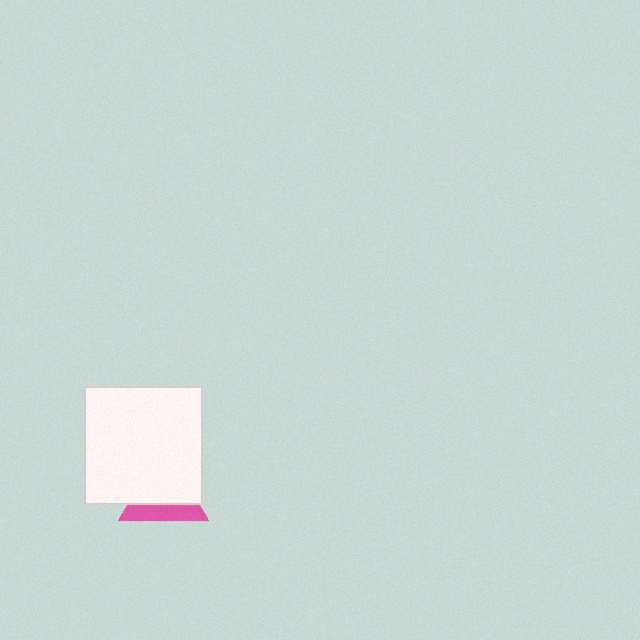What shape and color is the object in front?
The object in front is a white square.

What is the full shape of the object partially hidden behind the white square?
The partially hidden object is a pink triangle.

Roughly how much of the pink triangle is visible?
A small part of it is visible (roughly 36%).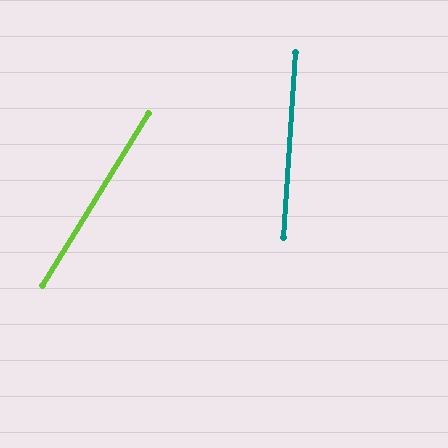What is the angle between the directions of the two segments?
Approximately 28 degrees.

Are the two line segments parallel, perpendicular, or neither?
Neither parallel nor perpendicular — they differ by about 28°.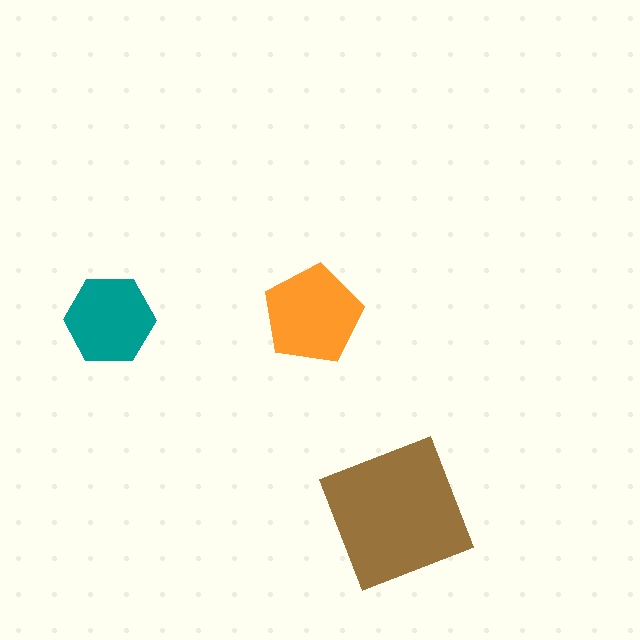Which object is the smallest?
The teal hexagon.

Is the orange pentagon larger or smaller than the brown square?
Smaller.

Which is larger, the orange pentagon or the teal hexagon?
The orange pentagon.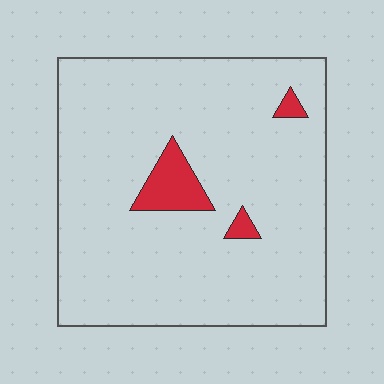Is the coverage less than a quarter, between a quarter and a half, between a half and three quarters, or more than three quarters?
Less than a quarter.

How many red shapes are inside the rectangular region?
3.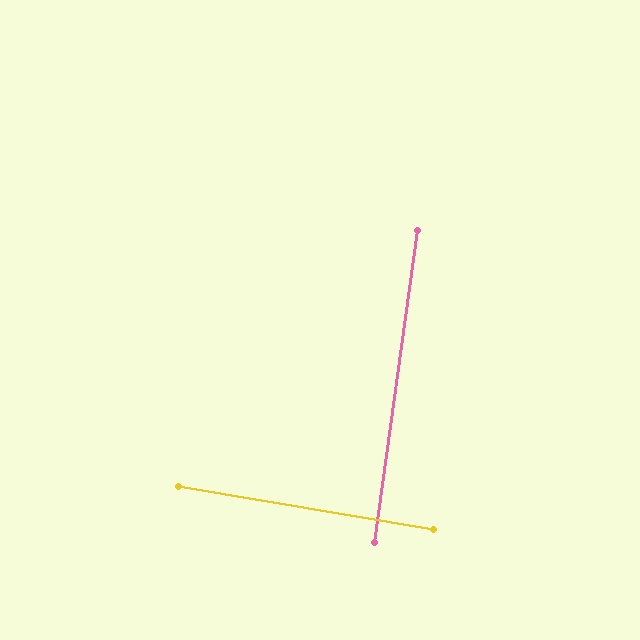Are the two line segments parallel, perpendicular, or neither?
Perpendicular — they meet at approximately 88°.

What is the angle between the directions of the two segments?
Approximately 88 degrees.